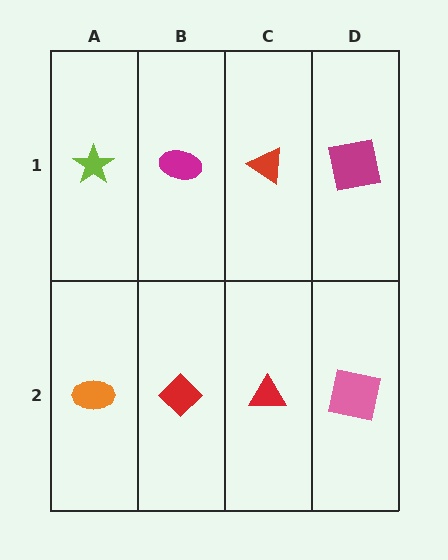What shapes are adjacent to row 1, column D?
A pink square (row 2, column D), a red triangle (row 1, column C).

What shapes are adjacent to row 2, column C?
A red triangle (row 1, column C), a red diamond (row 2, column B), a pink square (row 2, column D).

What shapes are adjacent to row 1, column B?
A red diamond (row 2, column B), a lime star (row 1, column A), a red triangle (row 1, column C).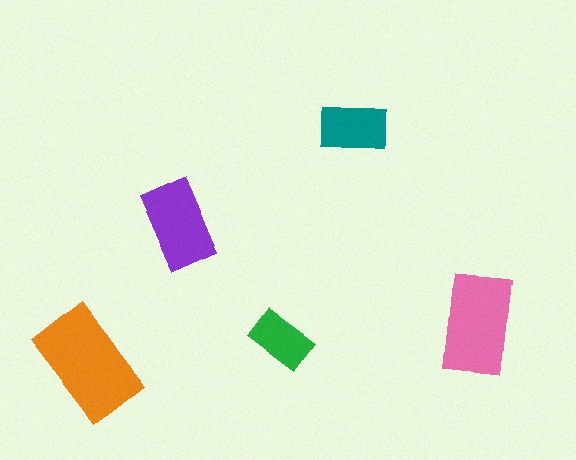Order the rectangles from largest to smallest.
the orange one, the pink one, the purple one, the teal one, the green one.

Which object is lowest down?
The orange rectangle is bottommost.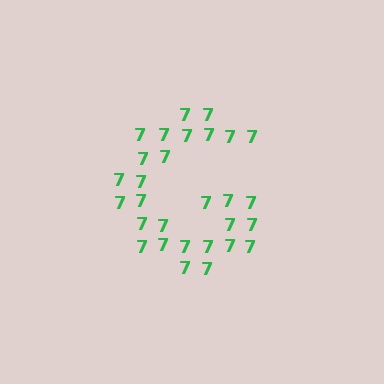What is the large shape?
The large shape is the letter G.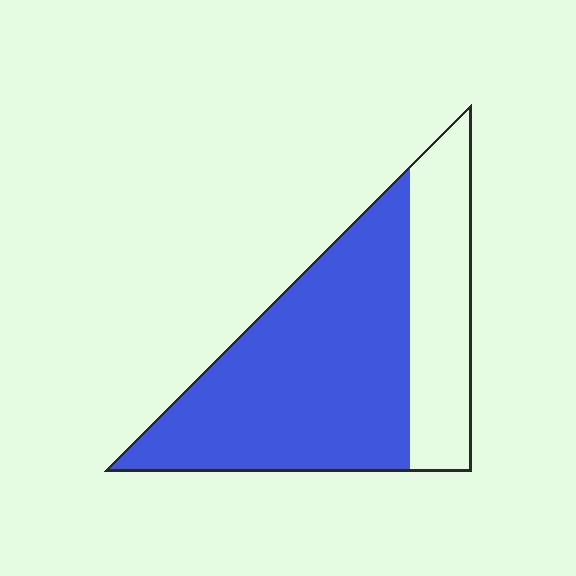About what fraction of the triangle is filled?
About two thirds (2/3).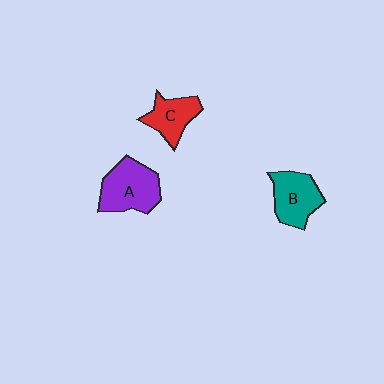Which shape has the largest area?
Shape A (purple).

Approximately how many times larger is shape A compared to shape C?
Approximately 1.5 times.